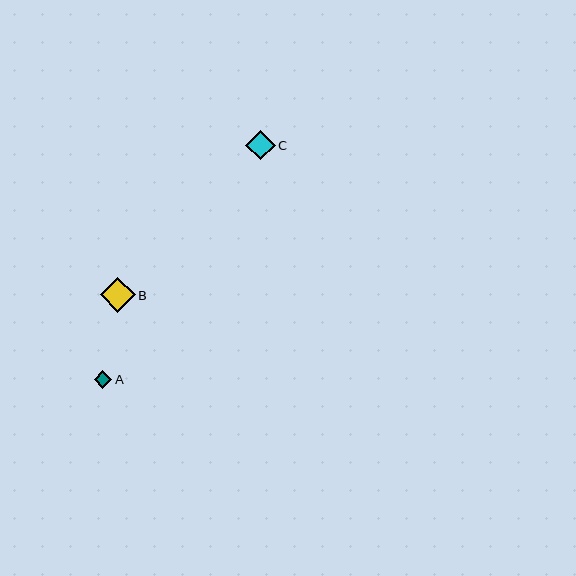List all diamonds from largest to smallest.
From largest to smallest: B, C, A.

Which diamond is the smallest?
Diamond A is the smallest with a size of approximately 18 pixels.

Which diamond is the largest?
Diamond B is the largest with a size of approximately 35 pixels.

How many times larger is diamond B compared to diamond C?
Diamond B is approximately 1.2 times the size of diamond C.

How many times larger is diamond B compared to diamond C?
Diamond B is approximately 1.2 times the size of diamond C.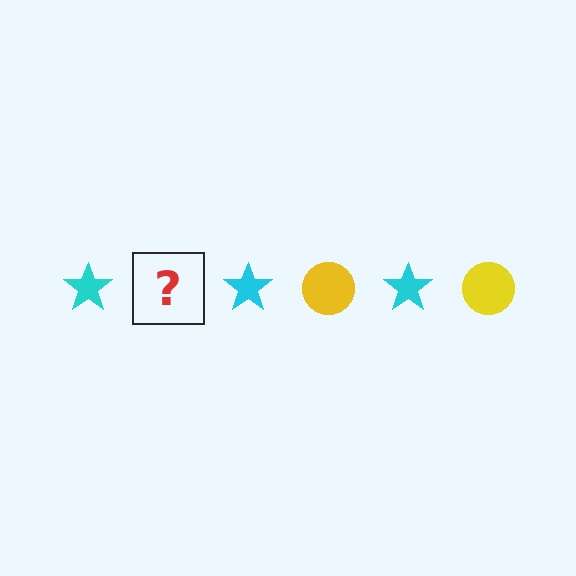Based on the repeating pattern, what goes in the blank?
The blank should be a yellow circle.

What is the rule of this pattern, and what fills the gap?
The rule is that the pattern alternates between cyan star and yellow circle. The gap should be filled with a yellow circle.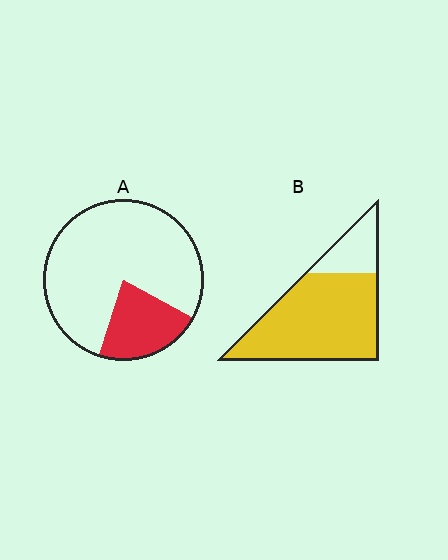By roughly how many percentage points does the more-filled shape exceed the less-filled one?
By roughly 55 percentage points (B over A).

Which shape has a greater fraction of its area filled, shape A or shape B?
Shape B.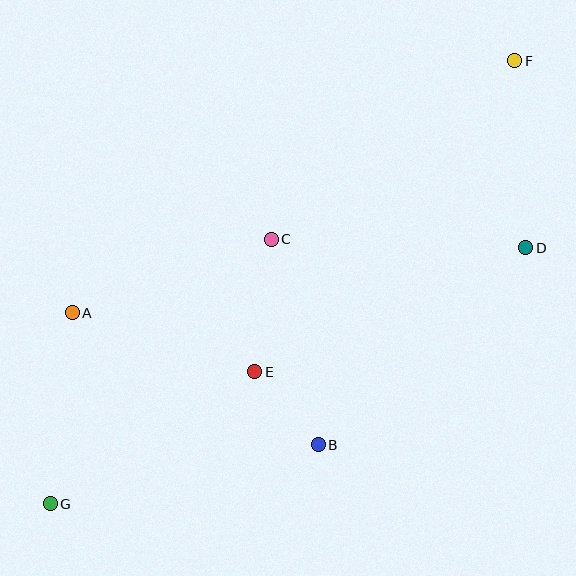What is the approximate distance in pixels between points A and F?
The distance between A and F is approximately 509 pixels.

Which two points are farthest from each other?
Points F and G are farthest from each other.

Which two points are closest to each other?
Points B and E are closest to each other.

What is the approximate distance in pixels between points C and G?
The distance between C and G is approximately 345 pixels.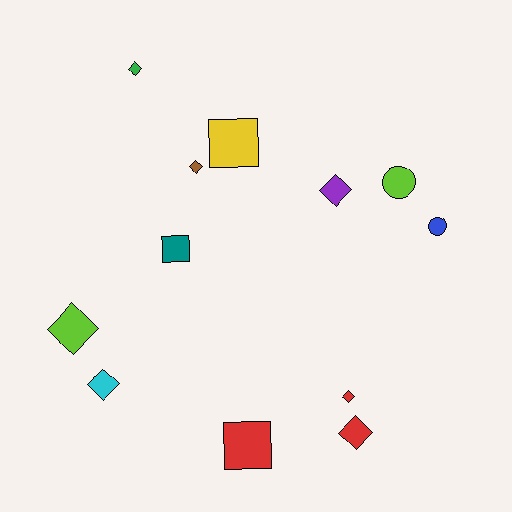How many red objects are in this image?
There are 3 red objects.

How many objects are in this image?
There are 12 objects.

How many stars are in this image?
There are no stars.